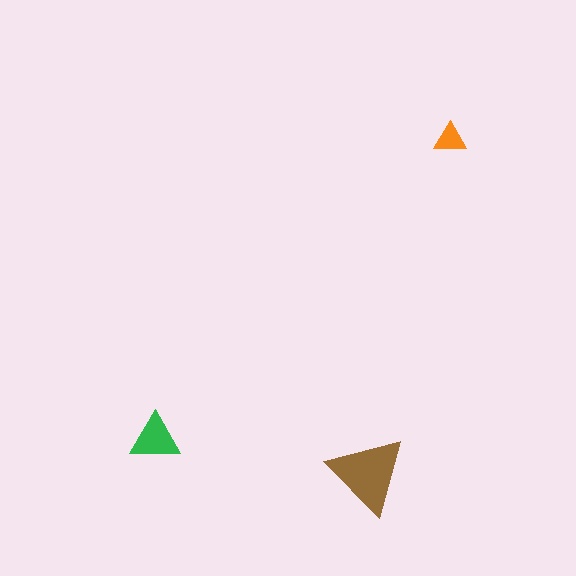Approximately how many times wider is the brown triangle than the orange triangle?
About 2.5 times wider.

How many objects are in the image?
There are 3 objects in the image.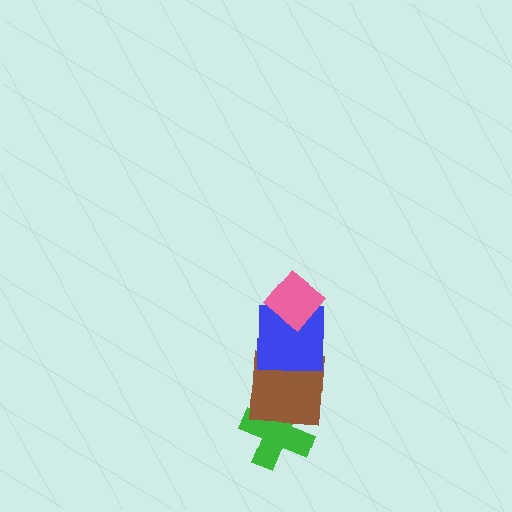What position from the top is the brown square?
The brown square is 3rd from the top.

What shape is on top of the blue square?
The pink diamond is on top of the blue square.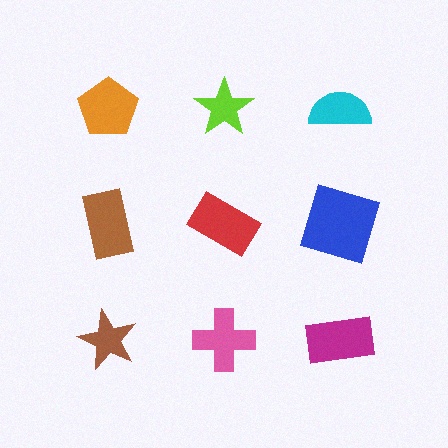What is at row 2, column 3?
A blue square.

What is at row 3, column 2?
A pink cross.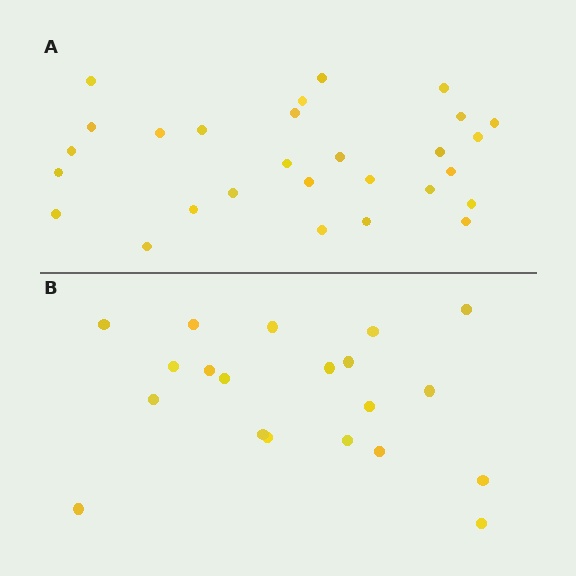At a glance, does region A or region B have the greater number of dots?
Region A (the top region) has more dots.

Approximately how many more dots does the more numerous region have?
Region A has roughly 8 or so more dots than region B.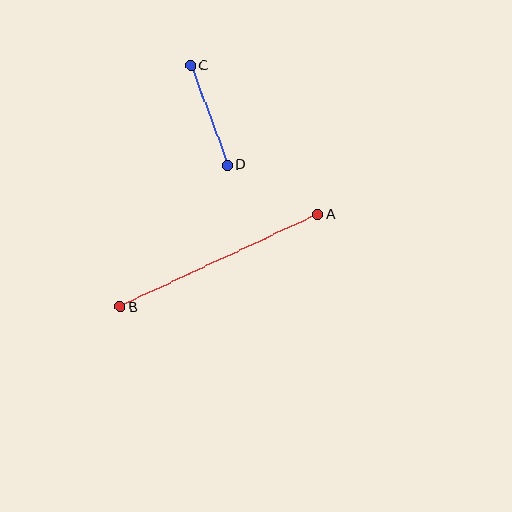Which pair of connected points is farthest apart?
Points A and B are farthest apart.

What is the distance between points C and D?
The distance is approximately 106 pixels.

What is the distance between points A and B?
The distance is approximately 218 pixels.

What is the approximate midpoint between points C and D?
The midpoint is at approximately (209, 115) pixels.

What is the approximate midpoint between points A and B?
The midpoint is at approximately (219, 261) pixels.